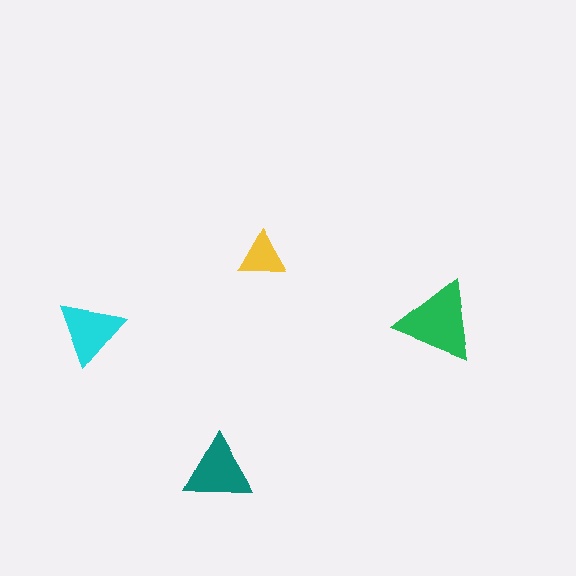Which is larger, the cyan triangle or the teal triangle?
The teal one.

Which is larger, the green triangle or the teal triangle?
The green one.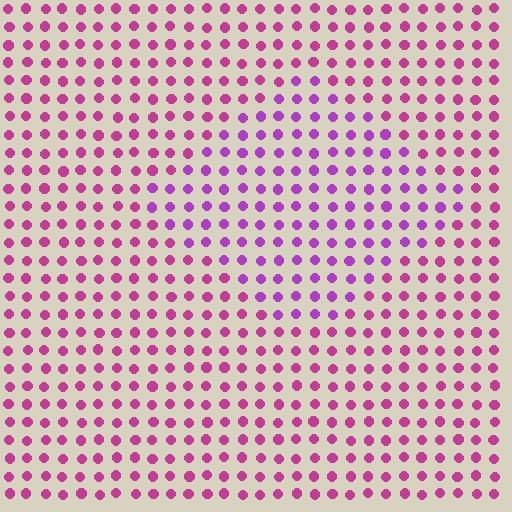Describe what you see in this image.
The image is filled with small magenta elements in a uniform arrangement. A diamond-shaped region is visible where the elements are tinted to a slightly different hue, forming a subtle color boundary.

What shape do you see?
I see a diamond.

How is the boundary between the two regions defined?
The boundary is defined purely by a slight shift in hue (about 29 degrees). Spacing, size, and orientation are identical on both sides.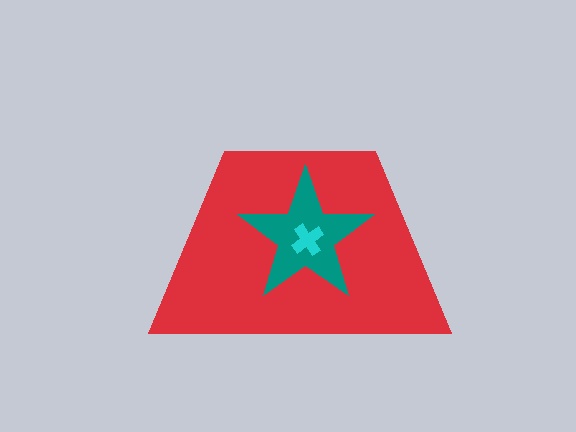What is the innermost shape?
The cyan cross.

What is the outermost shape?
The red trapezoid.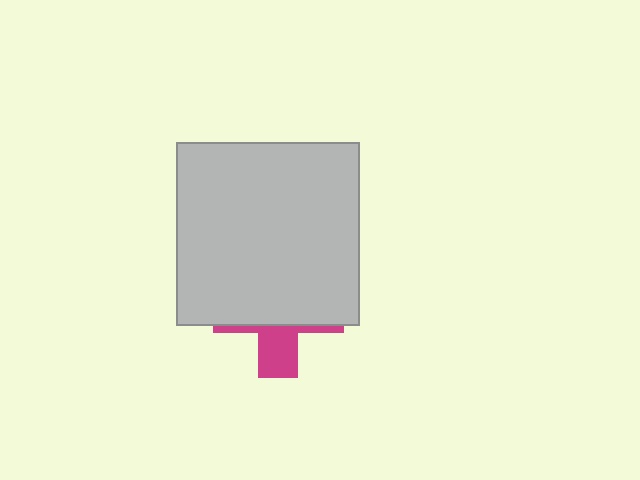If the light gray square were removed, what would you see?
You would see the complete magenta cross.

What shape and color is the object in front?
The object in front is a light gray square.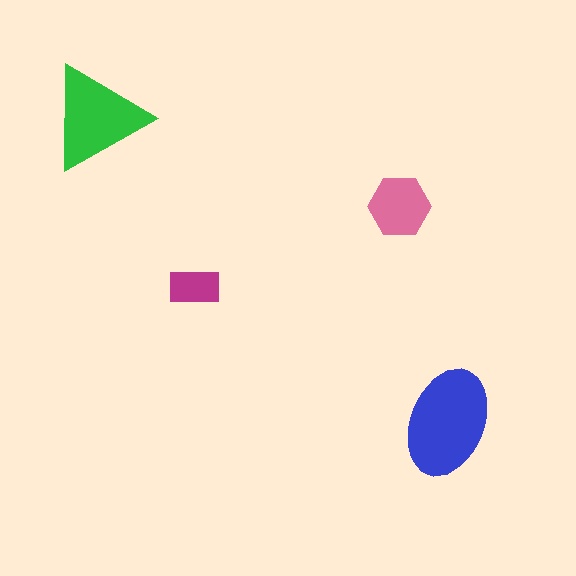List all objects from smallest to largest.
The magenta rectangle, the pink hexagon, the green triangle, the blue ellipse.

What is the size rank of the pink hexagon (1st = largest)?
3rd.